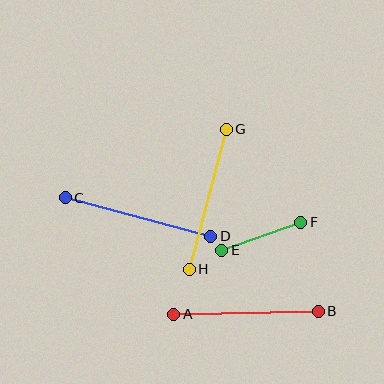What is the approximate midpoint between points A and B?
The midpoint is at approximately (246, 313) pixels.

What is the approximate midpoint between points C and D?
The midpoint is at approximately (138, 217) pixels.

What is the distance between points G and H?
The distance is approximately 145 pixels.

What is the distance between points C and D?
The distance is approximately 150 pixels.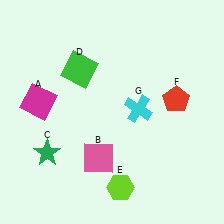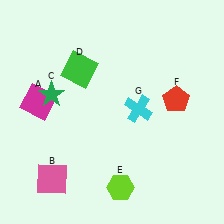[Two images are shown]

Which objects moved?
The objects that moved are: the pink square (B), the green star (C).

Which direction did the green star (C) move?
The green star (C) moved up.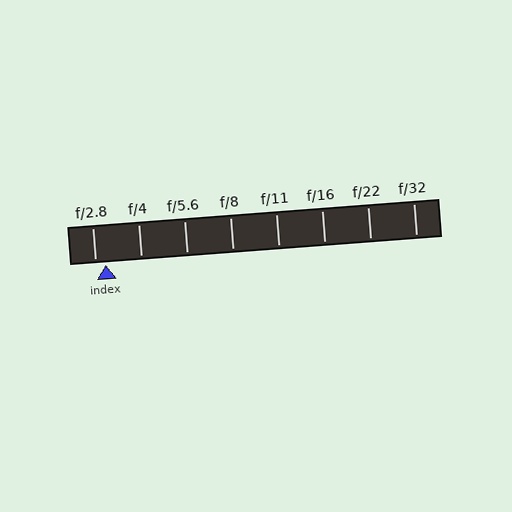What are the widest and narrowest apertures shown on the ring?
The widest aperture shown is f/2.8 and the narrowest is f/32.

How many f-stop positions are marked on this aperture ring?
There are 8 f-stop positions marked.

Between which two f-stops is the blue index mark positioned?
The index mark is between f/2.8 and f/4.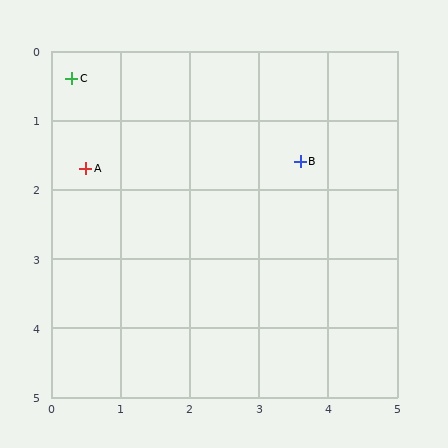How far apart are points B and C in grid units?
Points B and C are about 3.5 grid units apart.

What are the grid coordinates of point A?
Point A is at approximately (0.5, 1.7).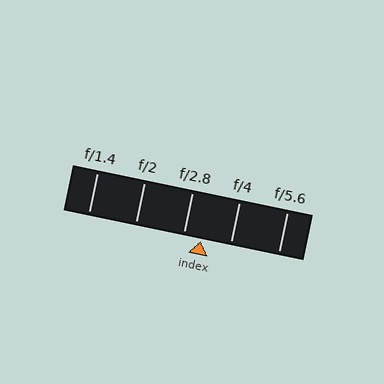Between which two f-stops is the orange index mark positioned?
The index mark is between f/2.8 and f/4.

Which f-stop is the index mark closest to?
The index mark is closest to f/2.8.